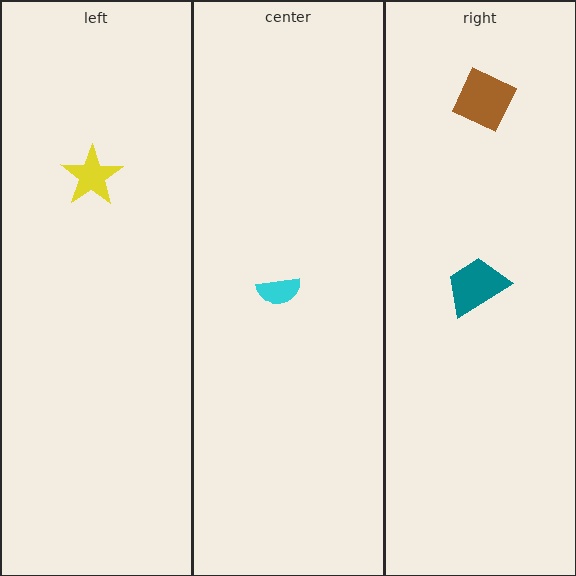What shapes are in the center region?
The cyan semicircle.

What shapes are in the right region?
The teal trapezoid, the brown square.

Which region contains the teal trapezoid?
The right region.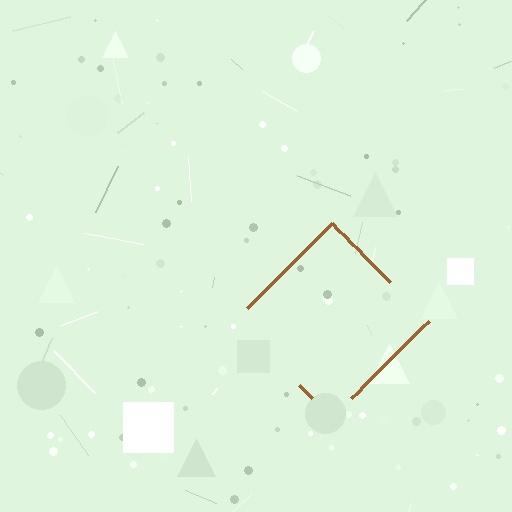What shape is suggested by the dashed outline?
The dashed outline suggests a diamond.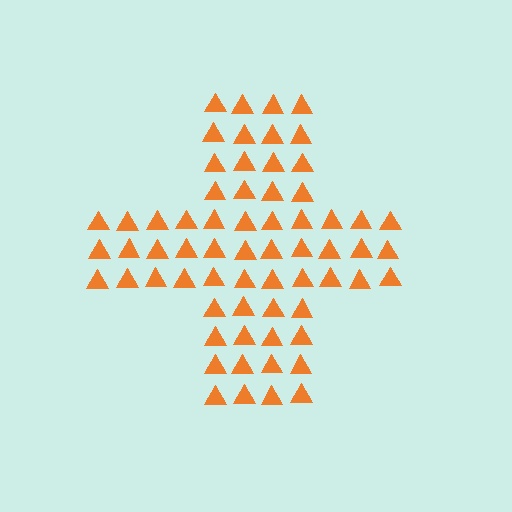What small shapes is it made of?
It is made of small triangles.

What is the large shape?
The large shape is a cross.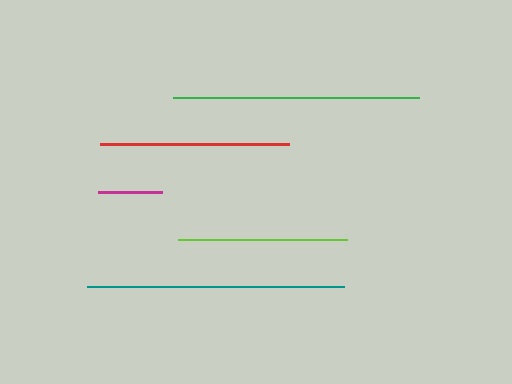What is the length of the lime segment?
The lime segment is approximately 169 pixels long.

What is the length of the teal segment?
The teal segment is approximately 257 pixels long.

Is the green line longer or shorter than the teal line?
The teal line is longer than the green line.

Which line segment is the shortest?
The magenta line is the shortest at approximately 64 pixels.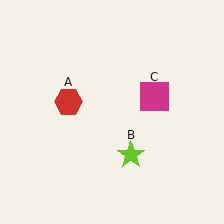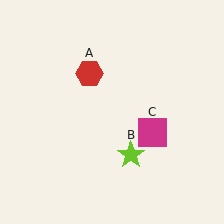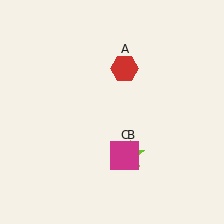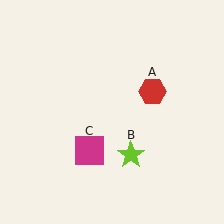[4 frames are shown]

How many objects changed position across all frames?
2 objects changed position: red hexagon (object A), magenta square (object C).